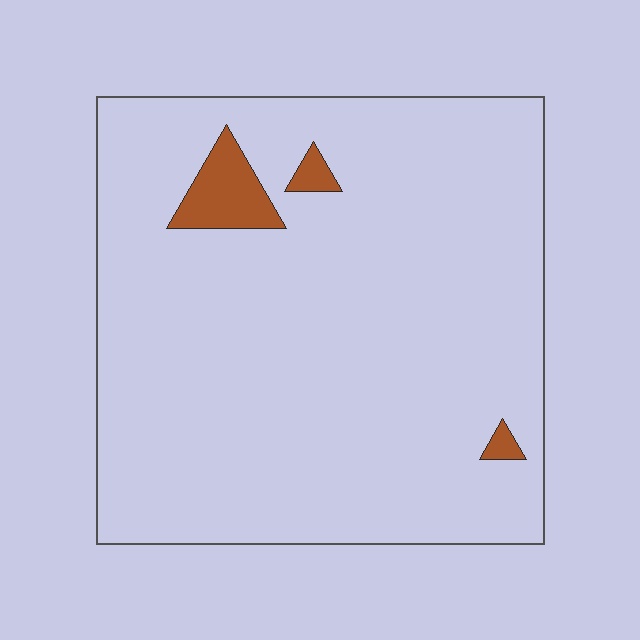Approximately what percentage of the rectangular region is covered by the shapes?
Approximately 5%.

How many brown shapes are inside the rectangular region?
3.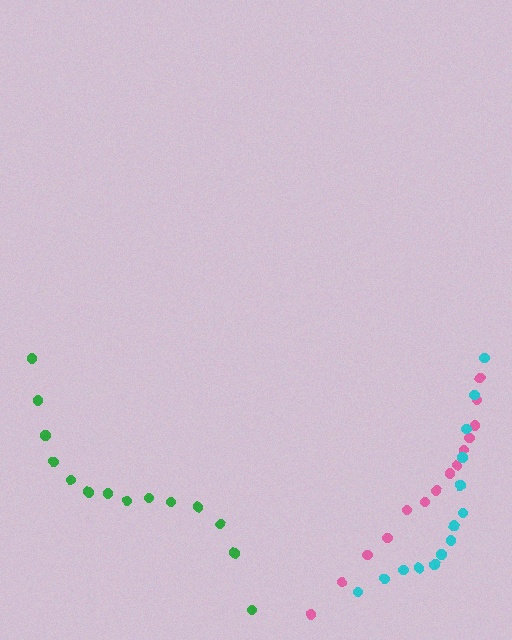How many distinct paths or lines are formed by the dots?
There are 3 distinct paths.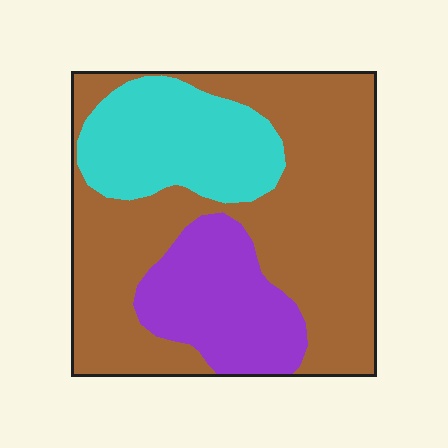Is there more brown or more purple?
Brown.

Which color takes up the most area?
Brown, at roughly 60%.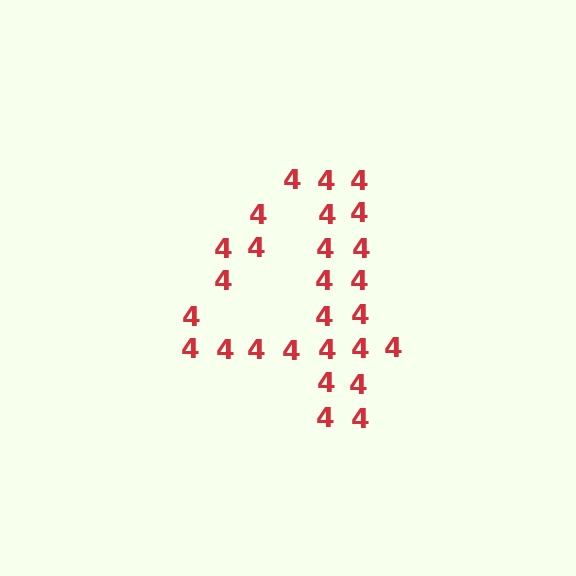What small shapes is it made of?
It is made of small digit 4's.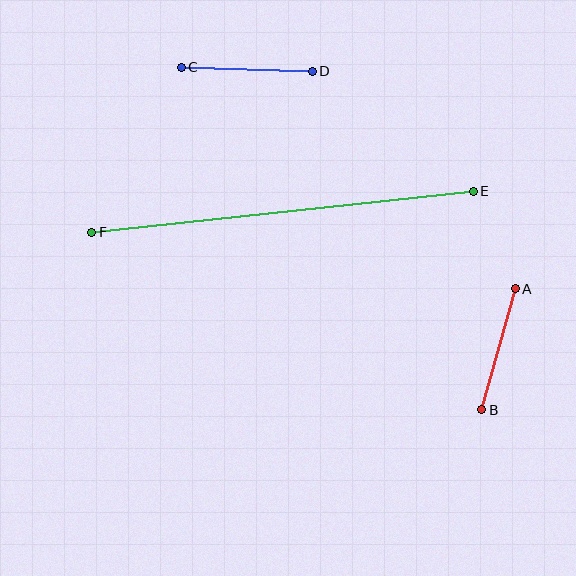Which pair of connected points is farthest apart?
Points E and F are farthest apart.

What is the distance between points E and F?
The distance is approximately 383 pixels.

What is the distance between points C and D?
The distance is approximately 131 pixels.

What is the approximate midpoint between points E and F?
The midpoint is at approximately (282, 212) pixels.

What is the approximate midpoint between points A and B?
The midpoint is at approximately (499, 349) pixels.